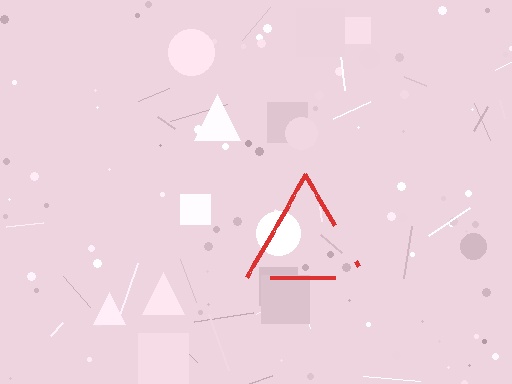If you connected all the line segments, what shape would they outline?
They would outline a triangle.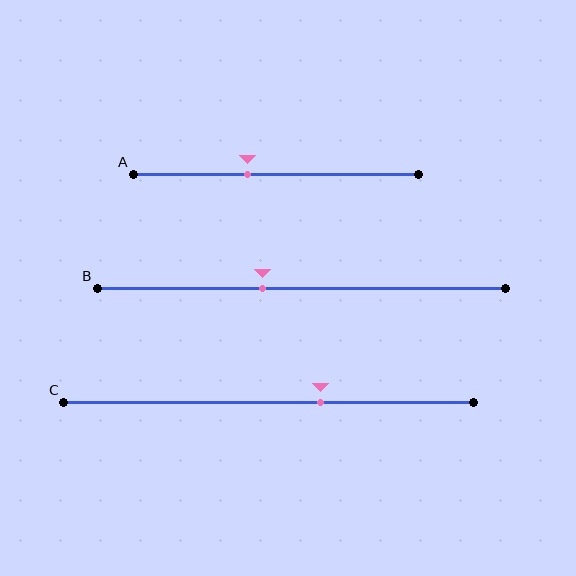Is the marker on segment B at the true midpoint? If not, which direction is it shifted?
No, the marker on segment B is shifted to the left by about 10% of the segment length.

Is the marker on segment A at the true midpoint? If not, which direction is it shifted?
No, the marker on segment A is shifted to the left by about 10% of the segment length.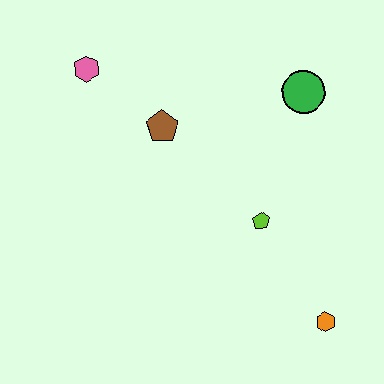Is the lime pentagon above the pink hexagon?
No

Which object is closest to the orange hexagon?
The lime pentagon is closest to the orange hexagon.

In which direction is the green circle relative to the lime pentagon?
The green circle is above the lime pentagon.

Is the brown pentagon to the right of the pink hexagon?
Yes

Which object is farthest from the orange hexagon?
The pink hexagon is farthest from the orange hexagon.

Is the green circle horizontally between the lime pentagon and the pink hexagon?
No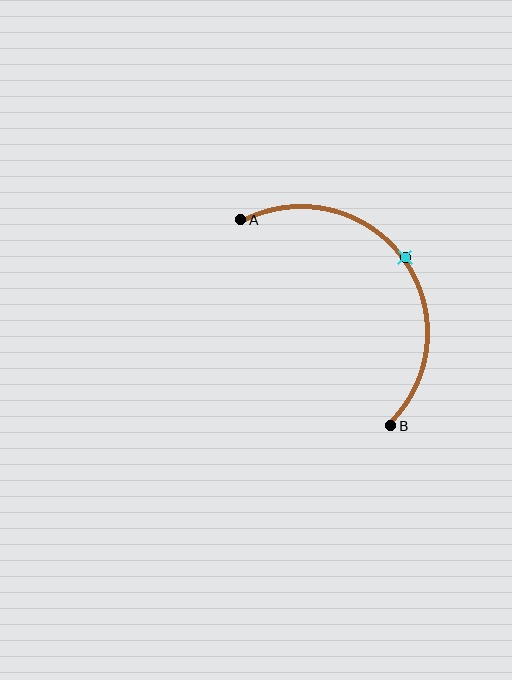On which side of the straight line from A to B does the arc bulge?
The arc bulges above and to the right of the straight line connecting A and B.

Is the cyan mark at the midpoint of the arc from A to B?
Yes. The cyan mark lies on the arc at equal arc-length from both A and B — it is the arc midpoint.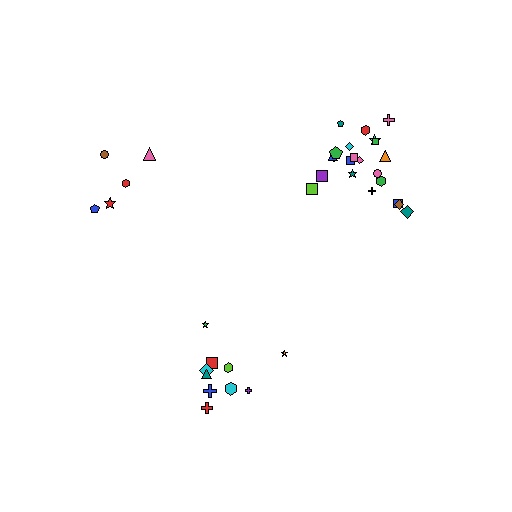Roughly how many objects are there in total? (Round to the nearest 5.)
Roughly 35 objects in total.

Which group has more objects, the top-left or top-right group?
The top-right group.